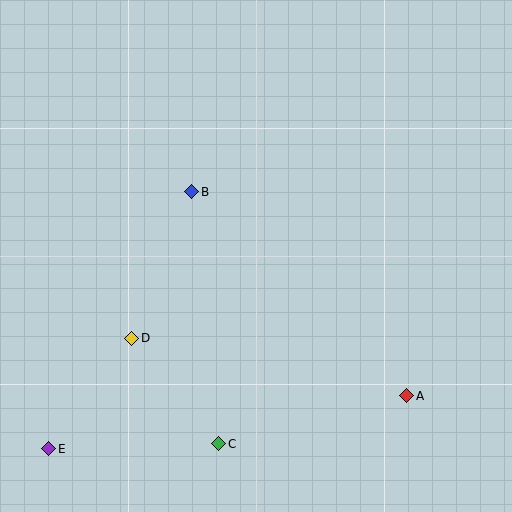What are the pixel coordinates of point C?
Point C is at (219, 444).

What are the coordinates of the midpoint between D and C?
The midpoint between D and C is at (175, 391).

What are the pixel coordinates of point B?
Point B is at (192, 192).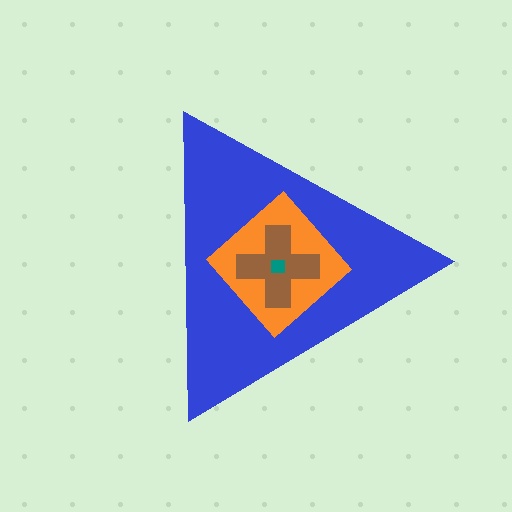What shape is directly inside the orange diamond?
The brown cross.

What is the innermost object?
The teal square.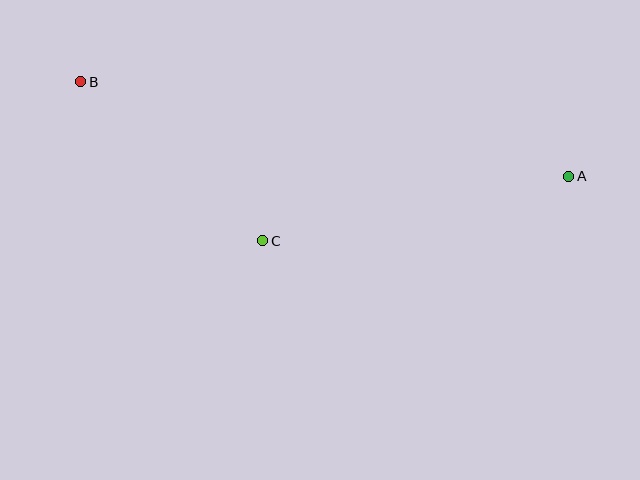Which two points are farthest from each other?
Points A and B are farthest from each other.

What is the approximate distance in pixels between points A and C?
The distance between A and C is approximately 313 pixels.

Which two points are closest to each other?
Points B and C are closest to each other.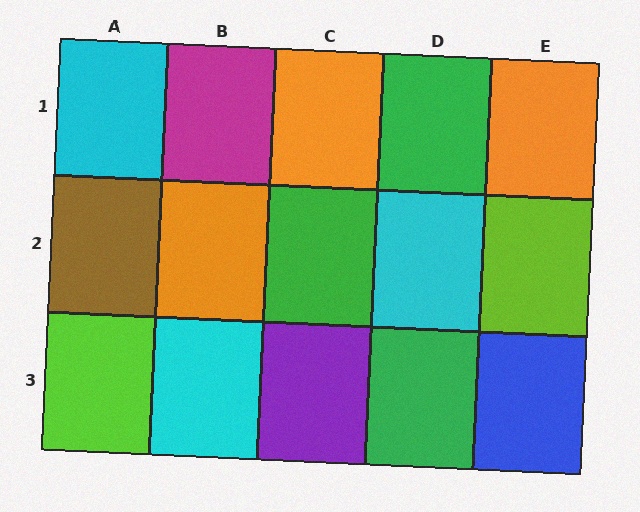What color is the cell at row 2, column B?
Orange.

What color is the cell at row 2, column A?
Brown.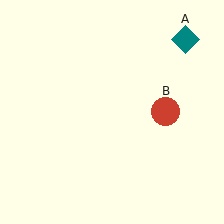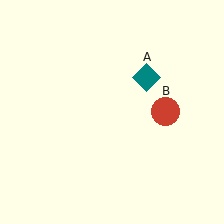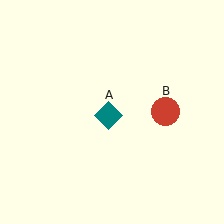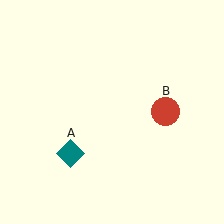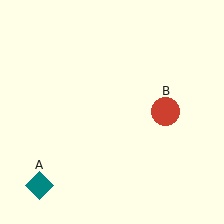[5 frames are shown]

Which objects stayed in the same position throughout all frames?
Red circle (object B) remained stationary.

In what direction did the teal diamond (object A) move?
The teal diamond (object A) moved down and to the left.